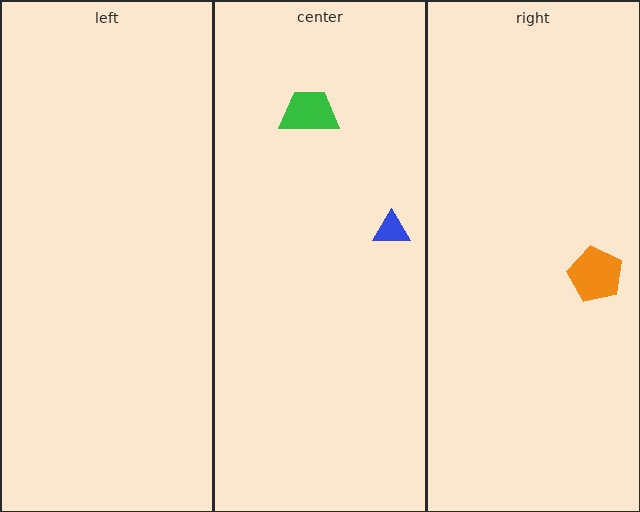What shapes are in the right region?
The orange pentagon.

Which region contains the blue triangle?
The center region.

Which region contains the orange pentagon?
The right region.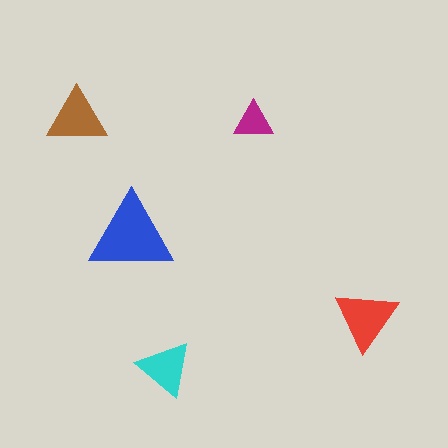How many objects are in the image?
There are 5 objects in the image.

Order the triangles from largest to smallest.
the blue one, the red one, the brown one, the cyan one, the magenta one.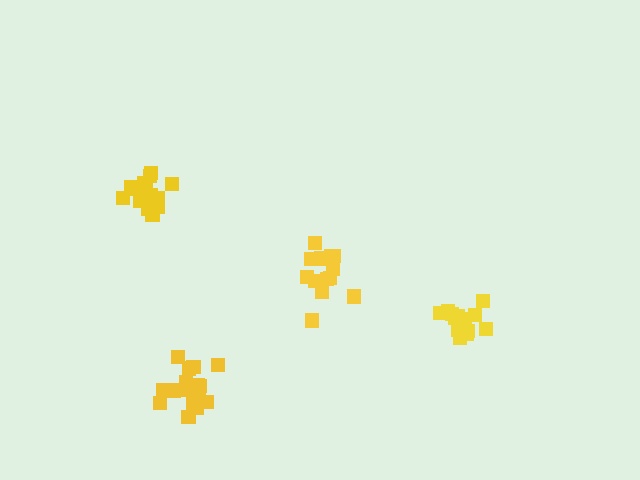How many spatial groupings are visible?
There are 4 spatial groupings.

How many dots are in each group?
Group 1: 14 dots, Group 2: 17 dots, Group 3: 13 dots, Group 4: 17 dots (61 total).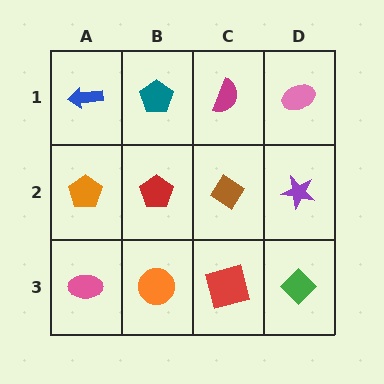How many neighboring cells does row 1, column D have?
2.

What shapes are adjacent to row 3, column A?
An orange pentagon (row 2, column A), an orange circle (row 3, column B).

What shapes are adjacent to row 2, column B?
A teal pentagon (row 1, column B), an orange circle (row 3, column B), an orange pentagon (row 2, column A), a brown diamond (row 2, column C).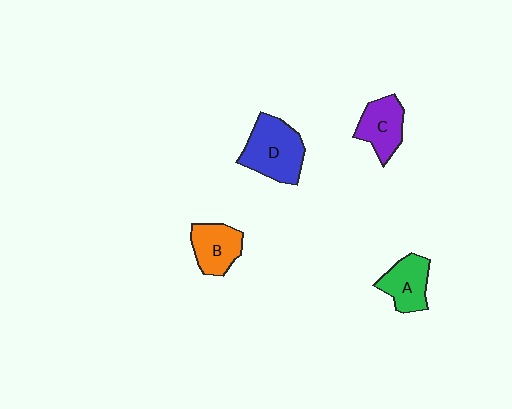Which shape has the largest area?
Shape D (blue).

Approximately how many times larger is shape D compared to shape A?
Approximately 1.5 times.